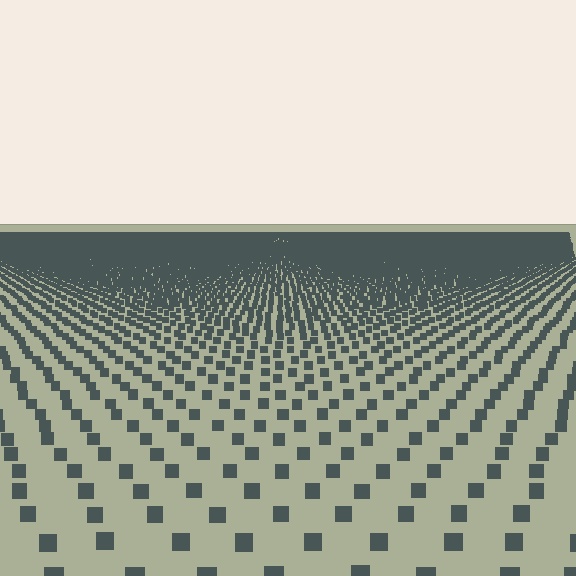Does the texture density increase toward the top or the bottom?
Density increases toward the top.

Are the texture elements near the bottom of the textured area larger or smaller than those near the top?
Larger. Near the bottom, elements are closer to the viewer and appear at a bigger on-screen size.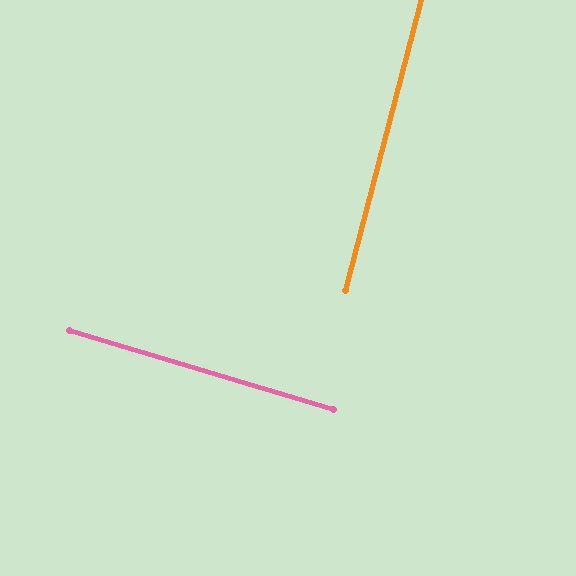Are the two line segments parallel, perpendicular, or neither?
Perpendicular — they meet at approximately 88°.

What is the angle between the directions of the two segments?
Approximately 88 degrees.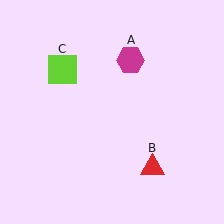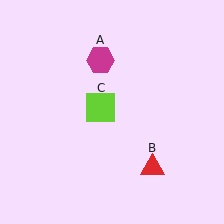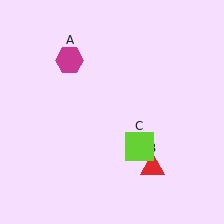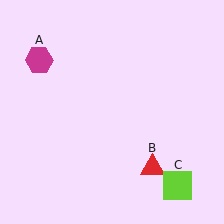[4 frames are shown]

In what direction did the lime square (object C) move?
The lime square (object C) moved down and to the right.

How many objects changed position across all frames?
2 objects changed position: magenta hexagon (object A), lime square (object C).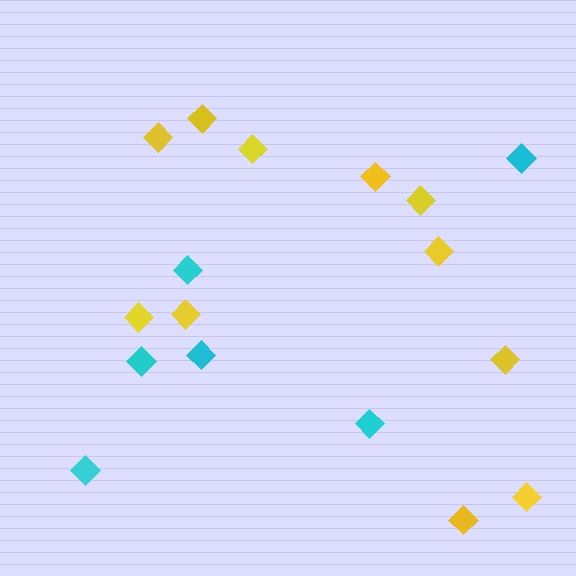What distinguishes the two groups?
There are 2 groups: one group of cyan diamonds (6) and one group of yellow diamonds (11).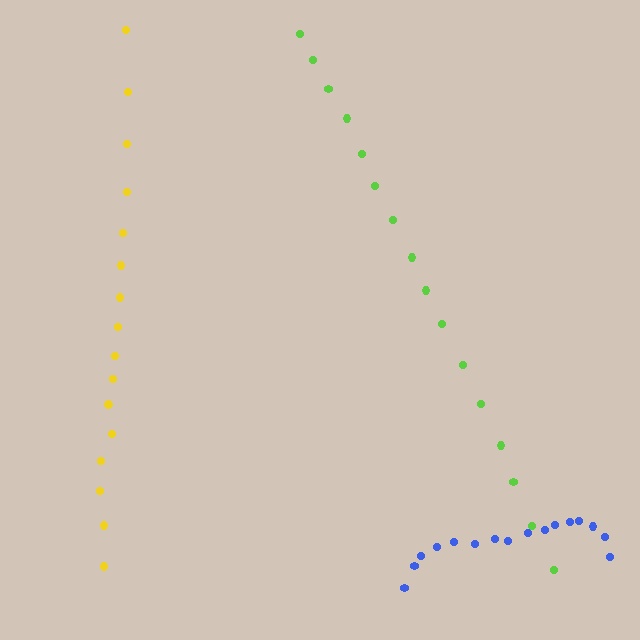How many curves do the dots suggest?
There are 3 distinct paths.